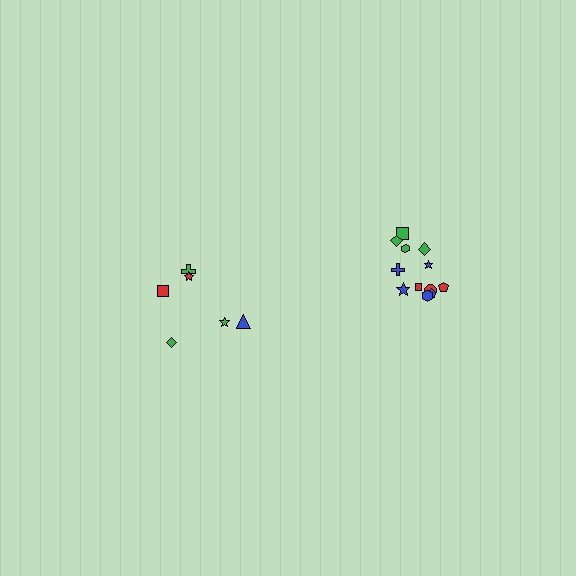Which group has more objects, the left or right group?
The right group.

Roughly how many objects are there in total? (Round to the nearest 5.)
Roughly 20 objects in total.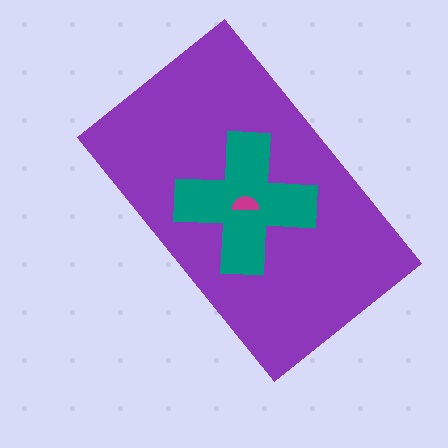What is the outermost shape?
The purple rectangle.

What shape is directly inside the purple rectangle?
The teal cross.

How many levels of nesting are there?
3.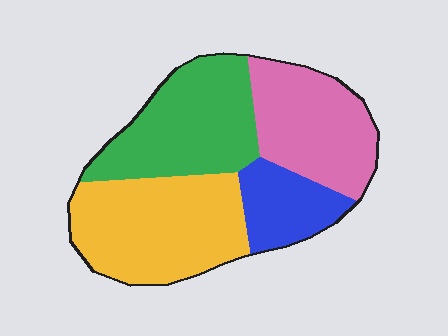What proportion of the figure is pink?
Pink covers around 25% of the figure.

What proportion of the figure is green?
Green takes up about one quarter (1/4) of the figure.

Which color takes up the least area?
Blue, at roughly 15%.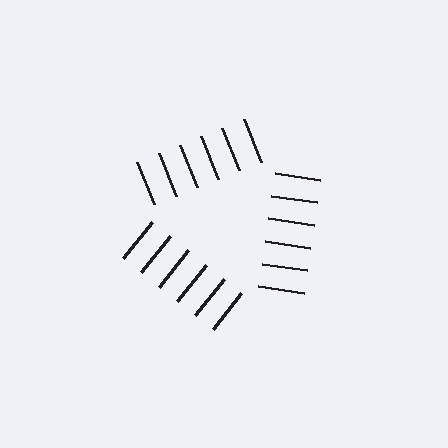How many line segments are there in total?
18 — 6 along each of the 3 edges.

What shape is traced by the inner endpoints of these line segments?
An illusory triangle — the line segments terminate on its edges but no continuous stroke is drawn.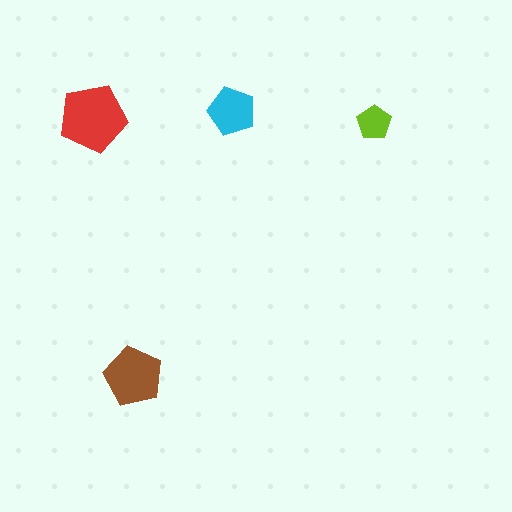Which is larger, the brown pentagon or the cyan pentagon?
The brown one.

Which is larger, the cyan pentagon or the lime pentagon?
The cyan one.